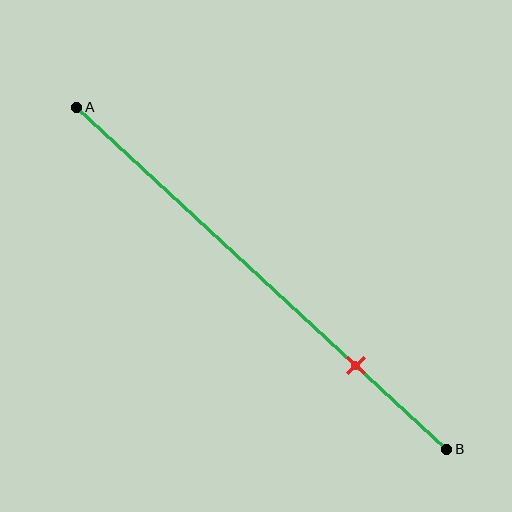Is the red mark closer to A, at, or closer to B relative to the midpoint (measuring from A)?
The red mark is closer to point B than the midpoint of segment AB.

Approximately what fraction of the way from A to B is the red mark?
The red mark is approximately 75% of the way from A to B.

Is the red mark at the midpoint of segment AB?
No, the mark is at about 75% from A, not at the 50% midpoint.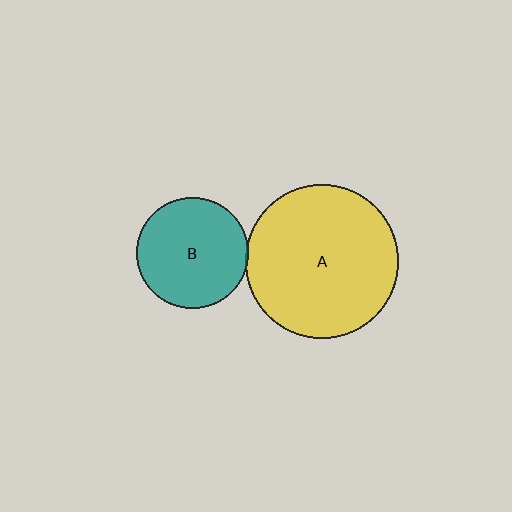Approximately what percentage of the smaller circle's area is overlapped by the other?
Approximately 5%.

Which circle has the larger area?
Circle A (yellow).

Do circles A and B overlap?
Yes.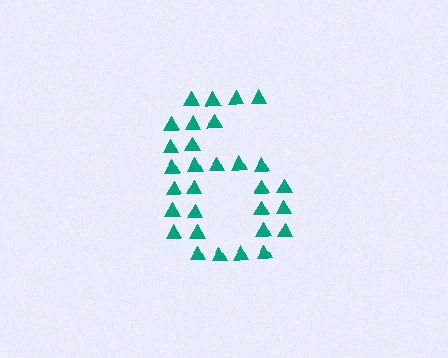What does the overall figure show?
The overall figure shows the digit 6.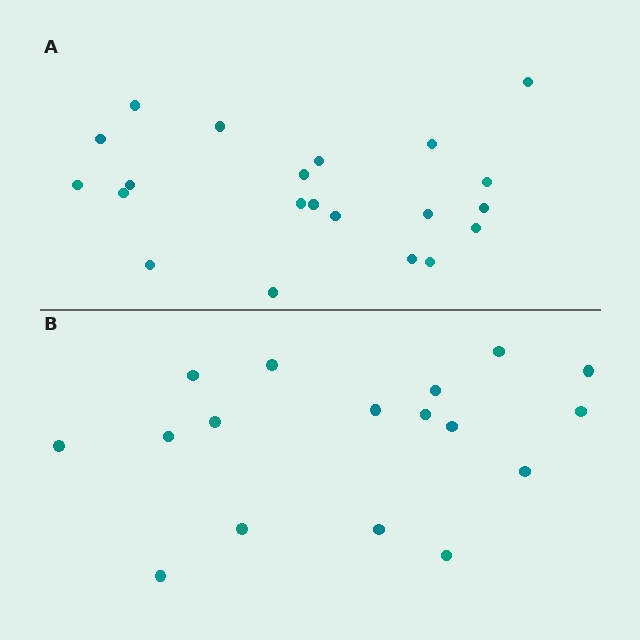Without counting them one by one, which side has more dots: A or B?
Region A (the top region) has more dots.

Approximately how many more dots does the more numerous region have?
Region A has about 4 more dots than region B.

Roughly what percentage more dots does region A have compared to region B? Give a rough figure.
About 25% more.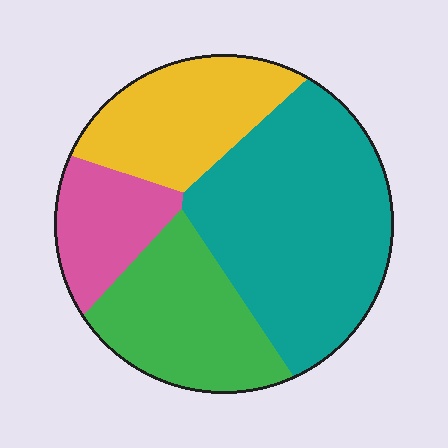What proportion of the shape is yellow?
Yellow covers 21% of the shape.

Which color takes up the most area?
Teal, at roughly 45%.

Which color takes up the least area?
Pink, at roughly 15%.